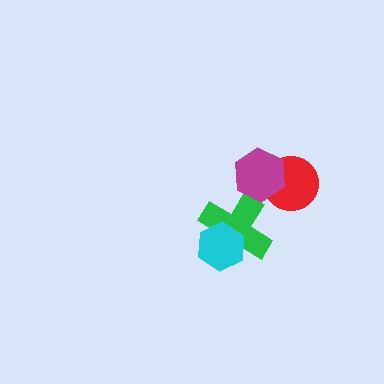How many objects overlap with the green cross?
1 object overlaps with the green cross.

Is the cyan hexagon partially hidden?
No, no other shape covers it.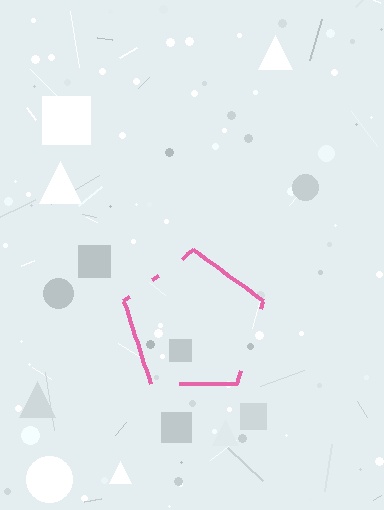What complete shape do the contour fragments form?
The contour fragments form a pentagon.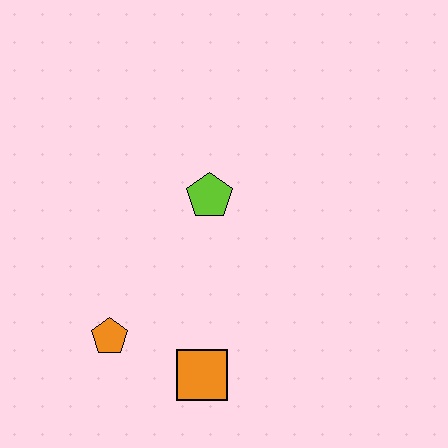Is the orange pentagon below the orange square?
No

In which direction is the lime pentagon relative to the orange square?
The lime pentagon is above the orange square.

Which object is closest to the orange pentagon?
The orange square is closest to the orange pentagon.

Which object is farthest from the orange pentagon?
The lime pentagon is farthest from the orange pentagon.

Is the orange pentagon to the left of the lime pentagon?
Yes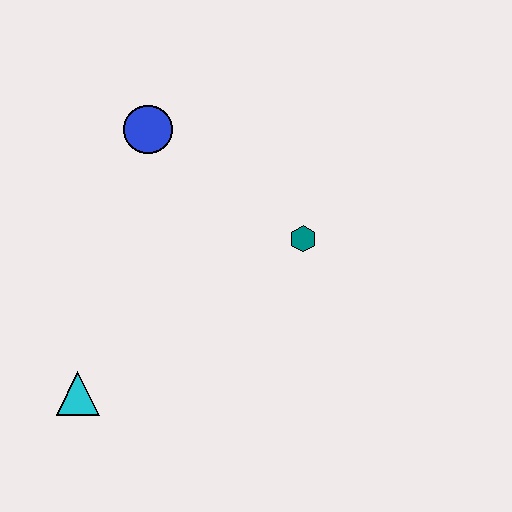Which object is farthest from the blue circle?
The cyan triangle is farthest from the blue circle.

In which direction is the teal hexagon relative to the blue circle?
The teal hexagon is to the right of the blue circle.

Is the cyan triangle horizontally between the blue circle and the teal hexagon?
No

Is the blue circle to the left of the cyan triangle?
No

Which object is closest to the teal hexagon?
The blue circle is closest to the teal hexagon.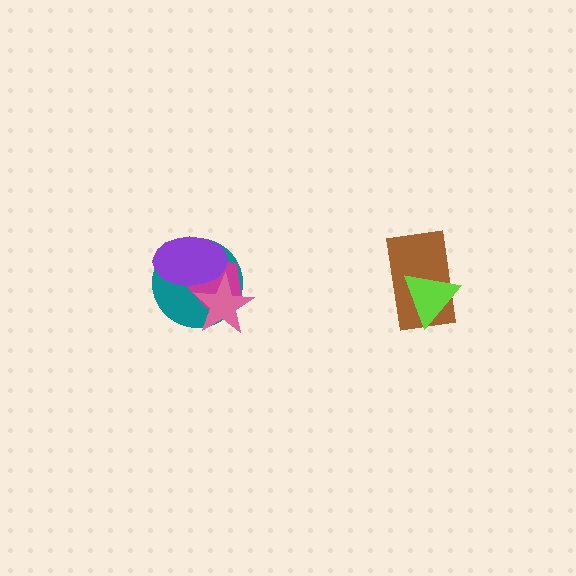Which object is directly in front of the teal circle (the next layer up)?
The magenta pentagon is directly in front of the teal circle.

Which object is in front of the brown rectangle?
The lime triangle is in front of the brown rectangle.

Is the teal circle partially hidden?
Yes, it is partially covered by another shape.